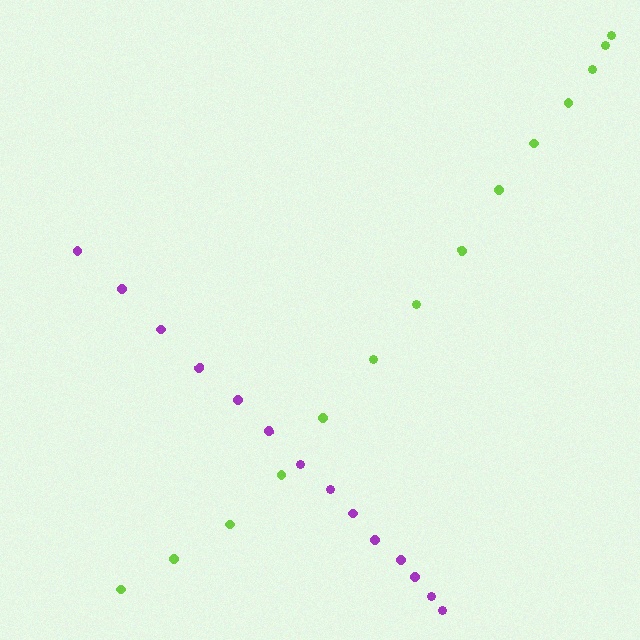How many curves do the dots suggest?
There are 2 distinct paths.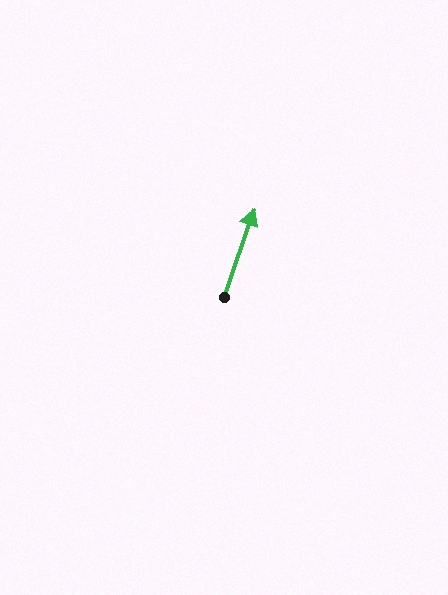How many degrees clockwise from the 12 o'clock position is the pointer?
Approximately 19 degrees.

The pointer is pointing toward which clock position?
Roughly 1 o'clock.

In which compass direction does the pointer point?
North.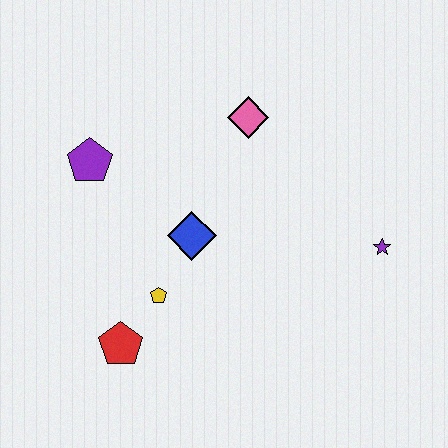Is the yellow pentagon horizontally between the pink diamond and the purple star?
No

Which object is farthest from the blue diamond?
The purple star is farthest from the blue diamond.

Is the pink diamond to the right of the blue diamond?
Yes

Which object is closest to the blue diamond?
The yellow pentagon is closest to the blue diamond.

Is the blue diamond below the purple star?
No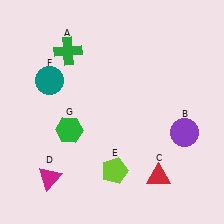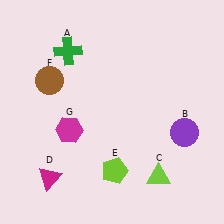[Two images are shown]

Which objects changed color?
C changed from red to lime. F changed from teal to brown. G changed from green to magenta.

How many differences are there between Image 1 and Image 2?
There are 3 differences between the two images.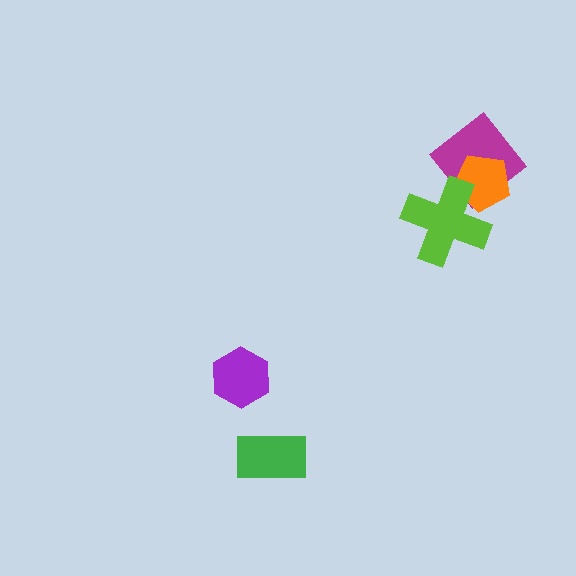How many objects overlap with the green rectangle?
0 objects overlap with the green rectangle.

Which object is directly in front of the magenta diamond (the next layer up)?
The orange pentagon is directly in front of the magenta diamond.